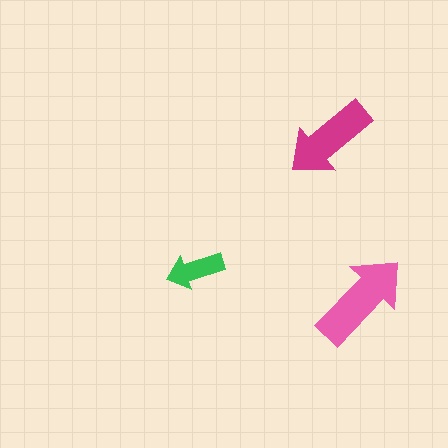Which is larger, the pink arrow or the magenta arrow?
The pink one.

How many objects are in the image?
There are 3 objects in the image.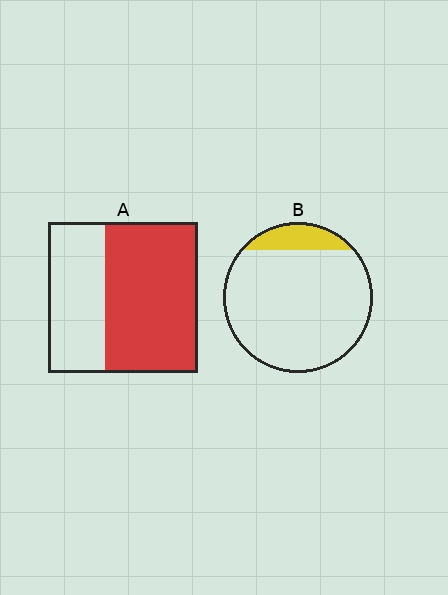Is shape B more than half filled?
No.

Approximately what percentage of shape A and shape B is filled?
A is approximately 60% and B is approximately 15%.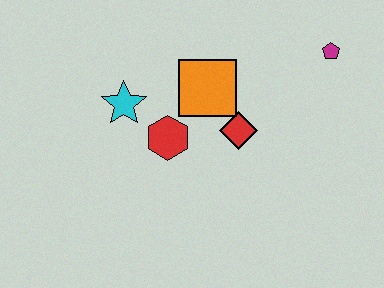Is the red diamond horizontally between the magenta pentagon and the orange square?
Yes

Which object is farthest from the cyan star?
The magenta pentagon is farthest from the cyan star.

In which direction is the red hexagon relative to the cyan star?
The red hexagon is to the right of the cyan star.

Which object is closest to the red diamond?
The orange square is closest to the red diamond.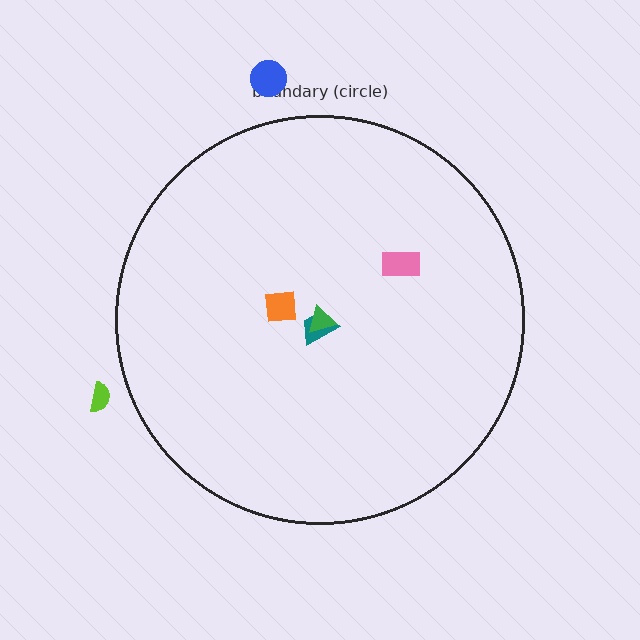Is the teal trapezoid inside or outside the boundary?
Inside.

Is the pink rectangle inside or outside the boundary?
Inside.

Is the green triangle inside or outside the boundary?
Inside.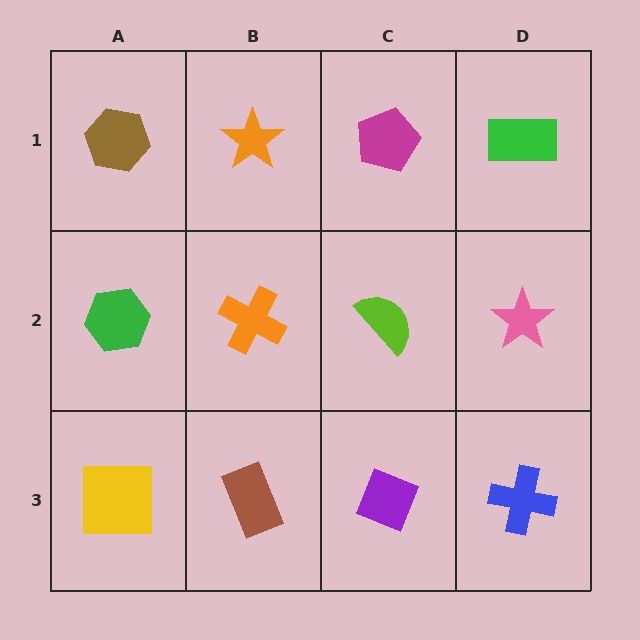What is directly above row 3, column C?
A lime semicircle.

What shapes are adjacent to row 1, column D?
A pink star (row 2, column D), a magenta pentagon (row 1, column C).